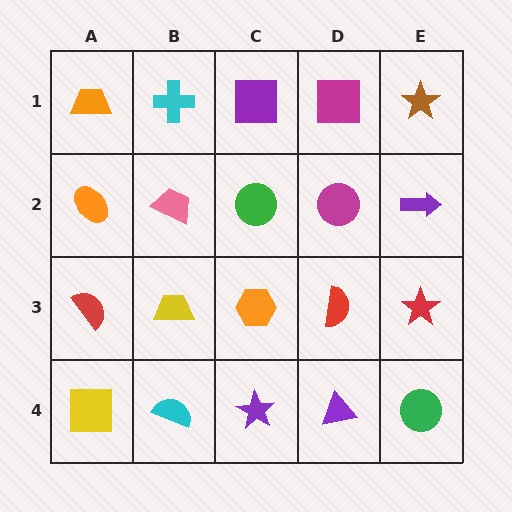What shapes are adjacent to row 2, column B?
A cyan cross (row 1, column B), a yellow trapezoid (row 3, column B), an orange ellipse (row 2, column A), a green circle (row 2, column C).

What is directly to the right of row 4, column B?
A purple star.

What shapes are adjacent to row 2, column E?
A brown star (row 1, column E), a red star (row 3, column E), a magenta circle (row 2, column D).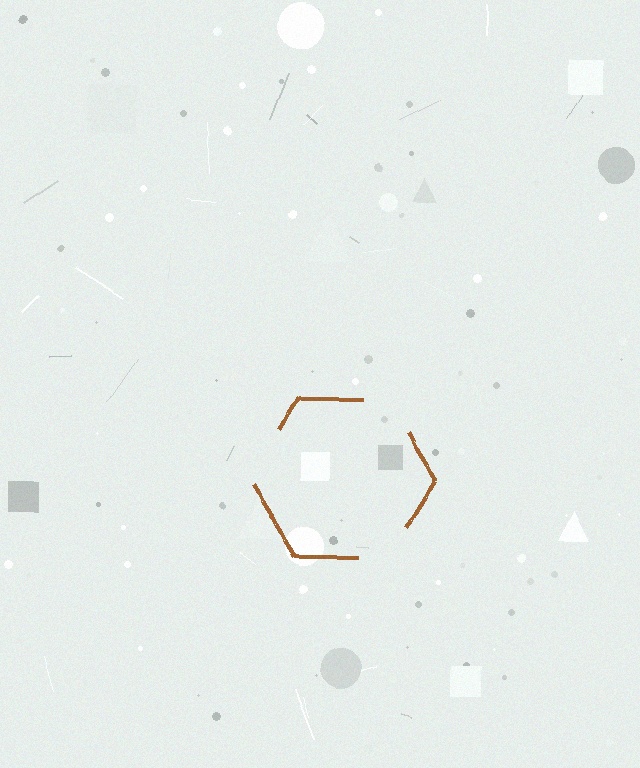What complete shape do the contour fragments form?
The contour fragments form a hexagon.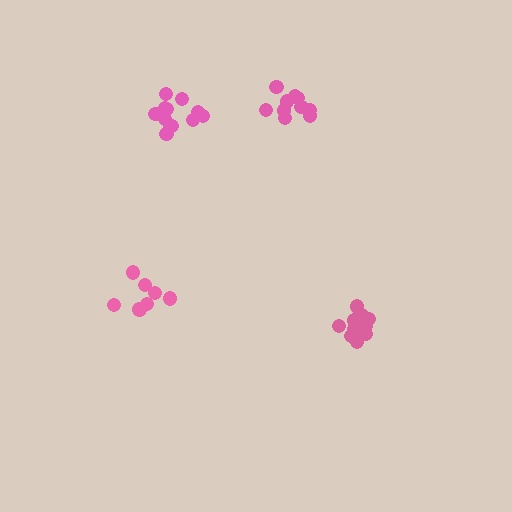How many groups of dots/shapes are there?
There are 4 groups.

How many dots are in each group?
Group 1: 11 dots, Group 2: 12 dots, Group 3: 7 dots, Group 4: 10 dots (40 total).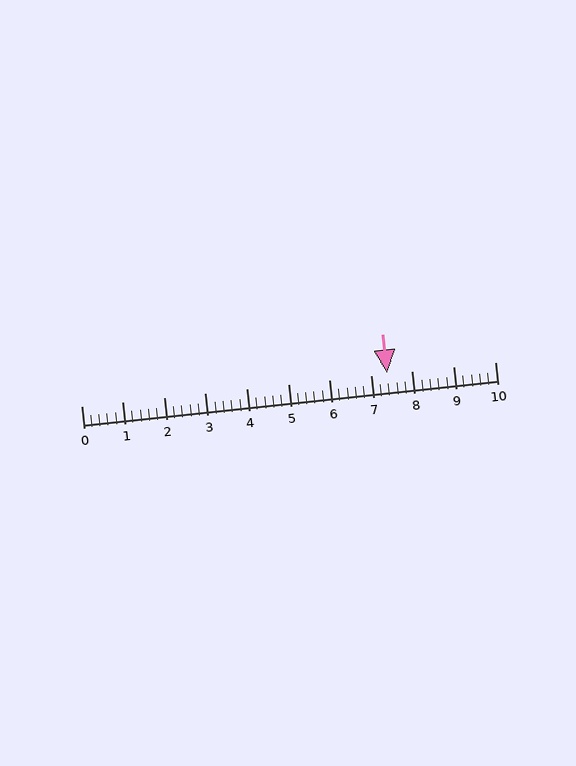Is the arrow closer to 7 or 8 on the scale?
The arrow is closer to 7.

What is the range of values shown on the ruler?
The ruler shows values from 0 to 10.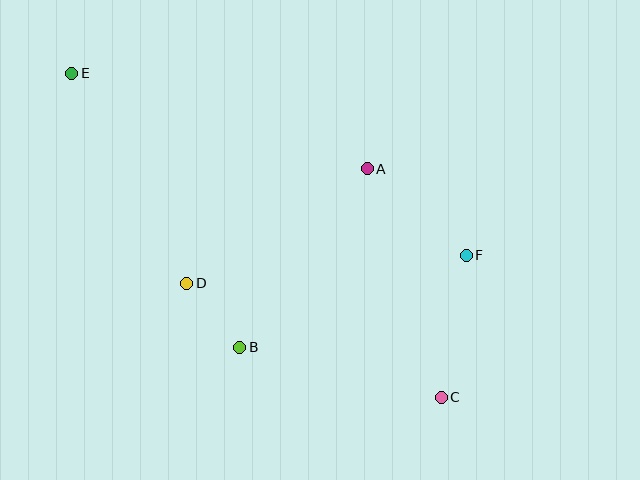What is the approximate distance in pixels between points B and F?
The distance between B and F is approximately 244 pixels.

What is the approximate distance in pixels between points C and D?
The distance between C and D is approximately 279 pixels.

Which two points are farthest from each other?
Points C and E are farthest from each other.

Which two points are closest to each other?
Points B and D are closest to each other.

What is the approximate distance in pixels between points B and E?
The distance between B and E is approximately 321 pixels.